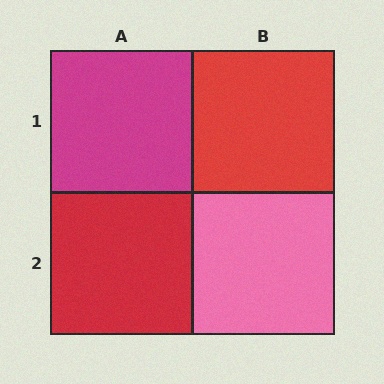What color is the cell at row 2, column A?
Red.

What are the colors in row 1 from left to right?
Magenta, red.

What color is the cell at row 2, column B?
Pink.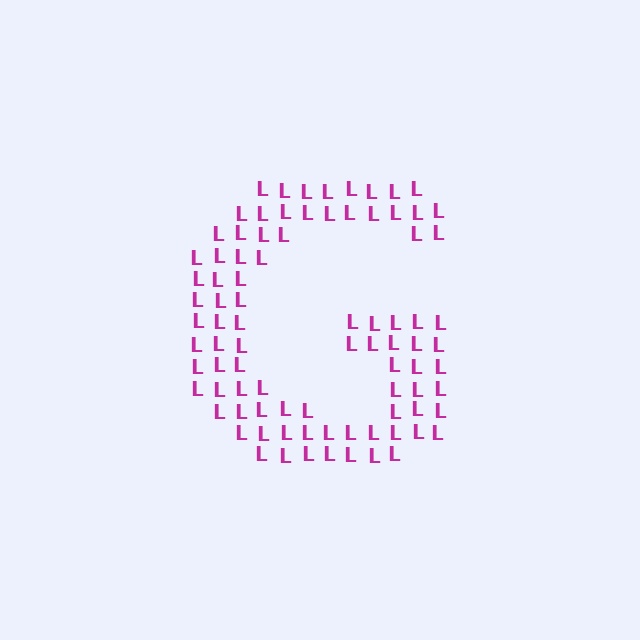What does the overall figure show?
The overall figure shows the letter G.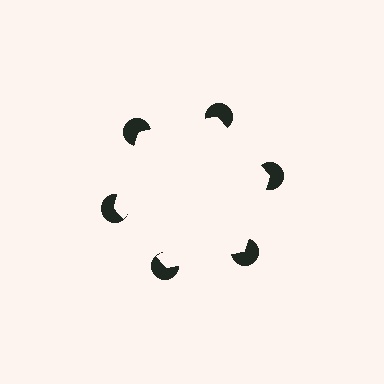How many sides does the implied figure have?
6 sides.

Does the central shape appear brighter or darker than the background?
It typically appears slightly brighter than the background, even though no actual brightness change is drawn.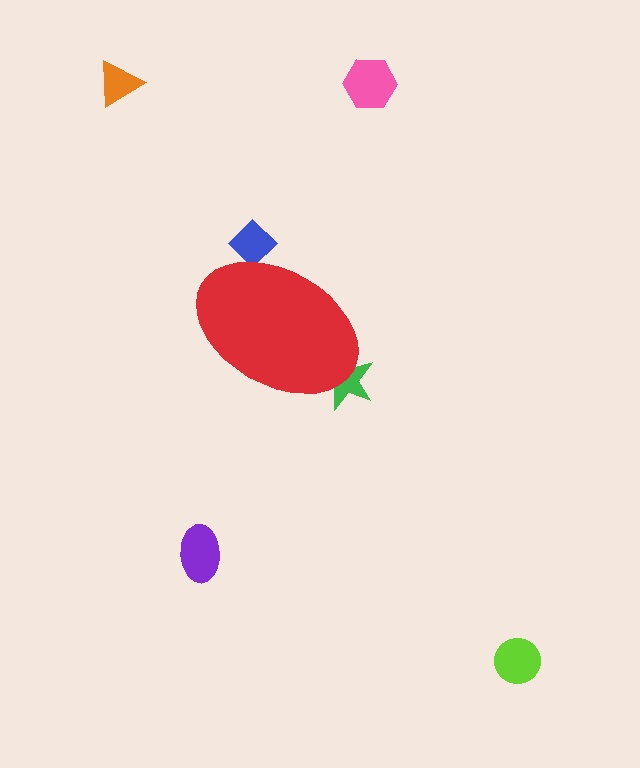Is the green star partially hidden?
Yes, the green star is partially hidden behind the red ellipse.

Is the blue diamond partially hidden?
Yes, the blue diamond is partially hidden behind the red ellipse.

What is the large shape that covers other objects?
A red ellipse.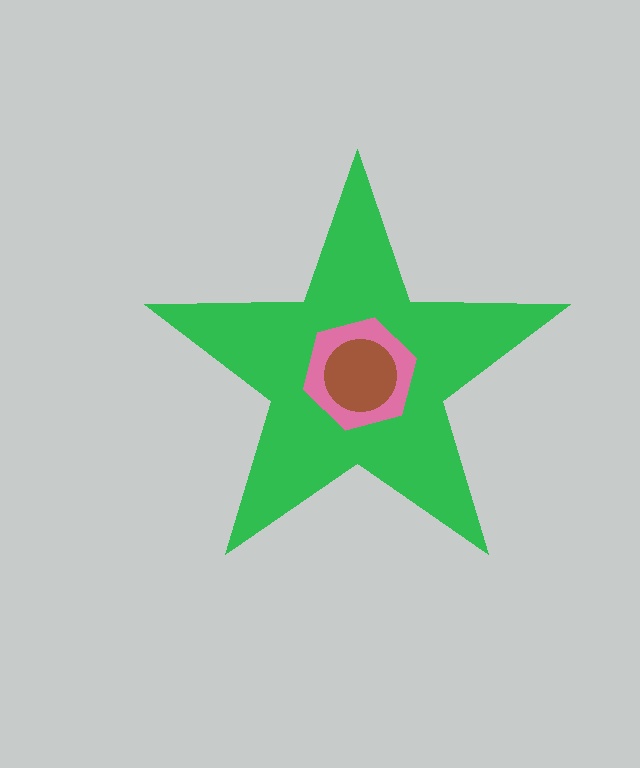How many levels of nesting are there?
3.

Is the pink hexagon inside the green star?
Yes.